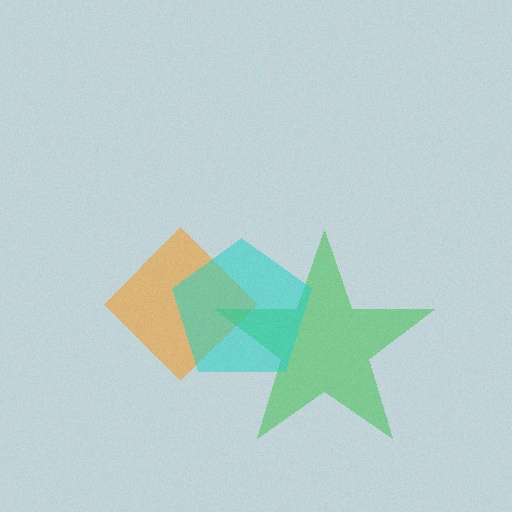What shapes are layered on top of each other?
The layered shapes are: an orange diamond, a green star, a cyan pentagon.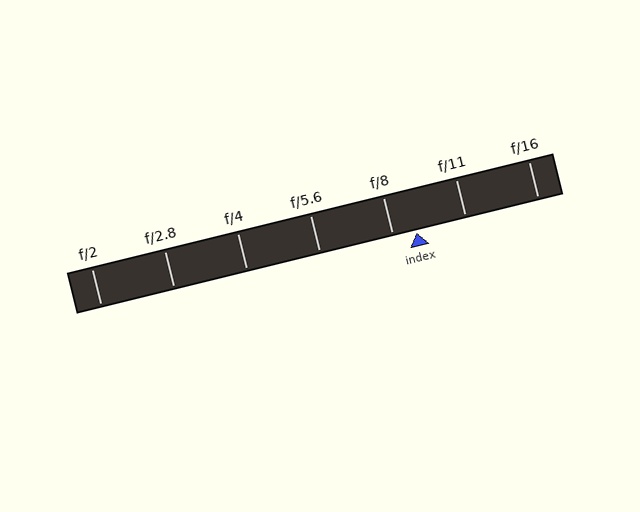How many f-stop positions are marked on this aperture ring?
There are 7 f-stop positions marked.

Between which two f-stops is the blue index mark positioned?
The index mark is between f/8 and f/11.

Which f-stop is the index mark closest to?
The index mark is closest to f/8.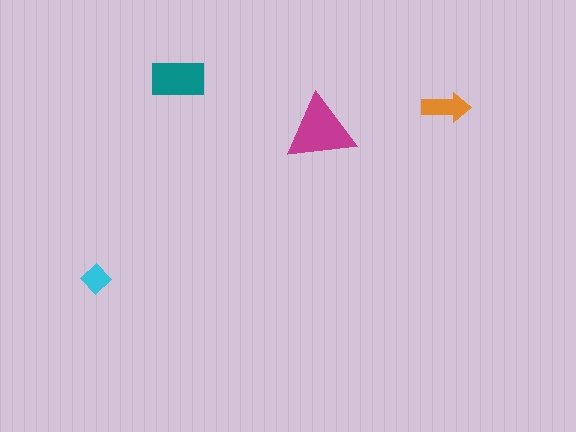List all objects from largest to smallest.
The magenta triangle, the teal rectangle, the orange arrow, the cyan diamond.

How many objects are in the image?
There are 4 objects in the image.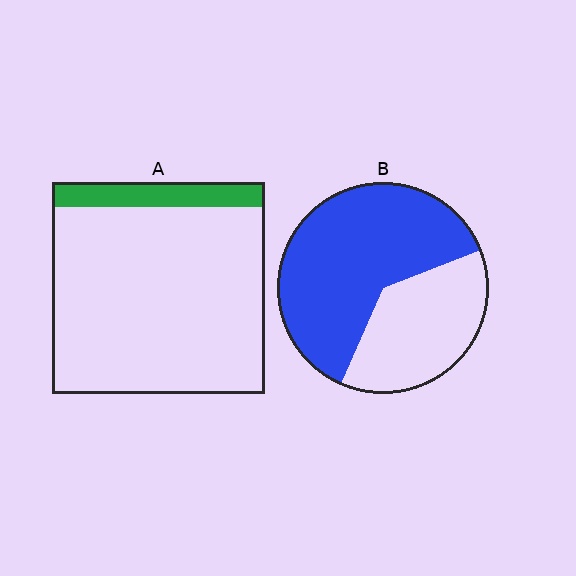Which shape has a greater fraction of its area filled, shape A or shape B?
Shape B.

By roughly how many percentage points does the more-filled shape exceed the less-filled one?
By roughly 50 percentage points (B over A).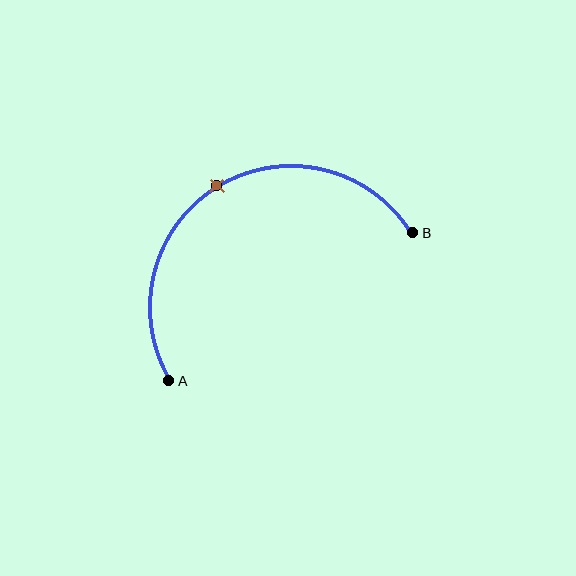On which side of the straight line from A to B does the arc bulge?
The arc bulges above the straight line connecting A and B.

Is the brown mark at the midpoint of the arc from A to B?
Yes. The brown mark lies on the arc at equal arc-length from both A and B — it is the arc midpoint.